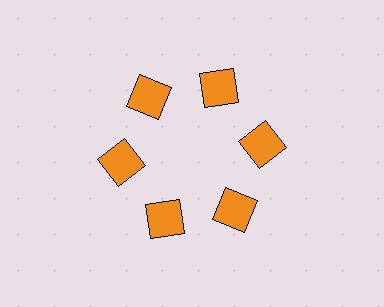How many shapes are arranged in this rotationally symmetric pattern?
There are 6 shapes, arranged in 6 groups of 1.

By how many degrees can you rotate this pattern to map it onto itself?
The pattern maps onto itself every 60 degrees of rotation.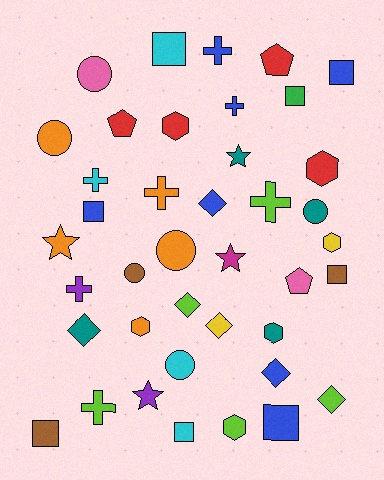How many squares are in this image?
There are 8 squares.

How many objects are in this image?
There are 40 objects.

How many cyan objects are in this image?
There are 4 cyan objects.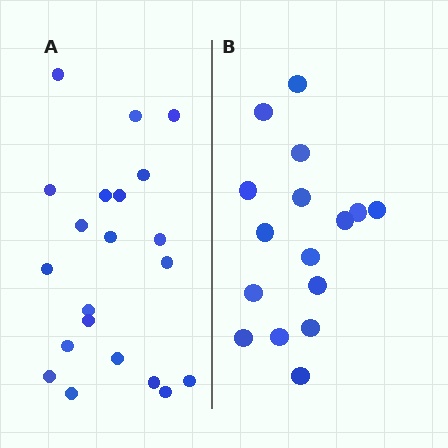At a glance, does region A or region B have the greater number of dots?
Region A (the left region) has more dots.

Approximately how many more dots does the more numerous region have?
Region A has about 5 more dots than region B.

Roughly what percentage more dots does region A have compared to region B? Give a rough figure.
About 30% more.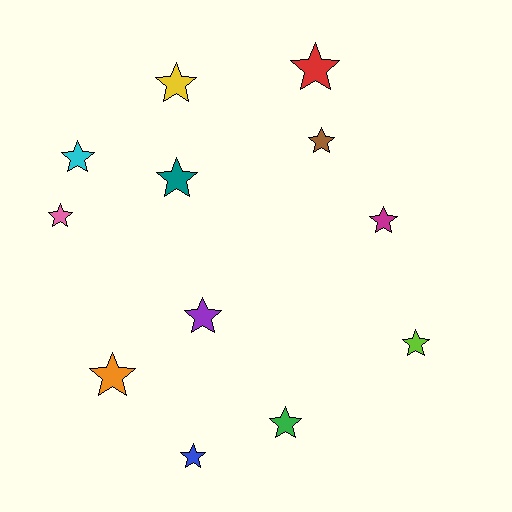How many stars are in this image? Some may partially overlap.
There are 12 stars.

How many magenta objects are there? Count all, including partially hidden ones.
There is 1 magenta object.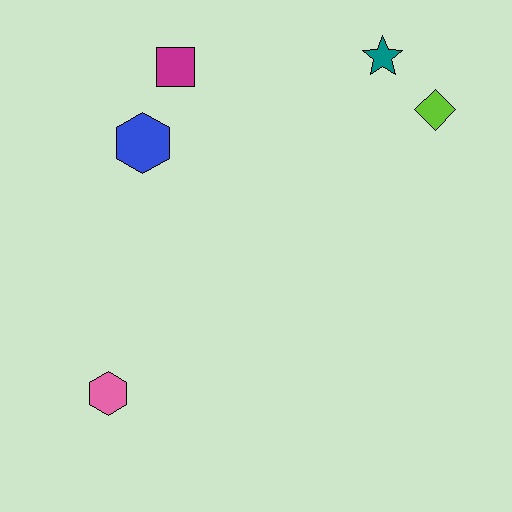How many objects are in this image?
There are 5 objects.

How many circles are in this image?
There are no circles.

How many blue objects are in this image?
There is 1 blue object.